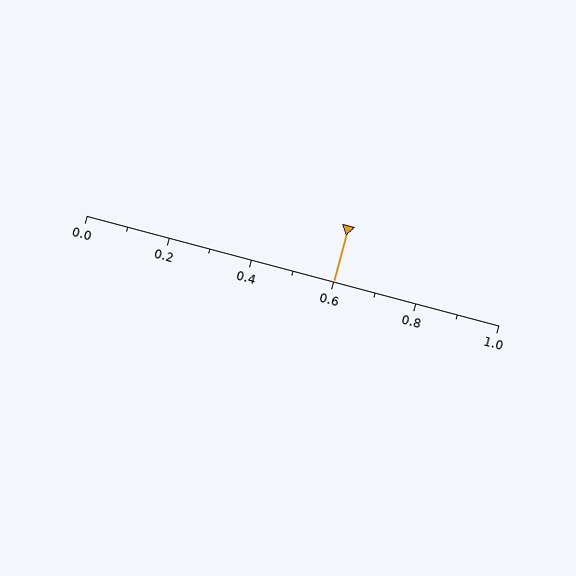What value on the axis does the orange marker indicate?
The marker indicates approximately 0.6.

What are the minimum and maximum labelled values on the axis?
The axis runs from 0.0 to 1.0.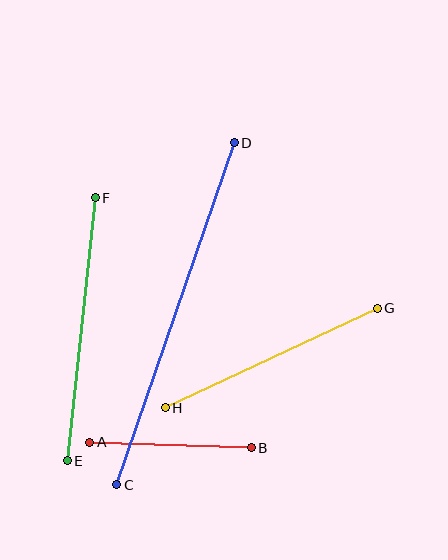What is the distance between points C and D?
The distance is approximately 362 pixels.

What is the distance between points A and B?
The distance is approximately 162 pixels.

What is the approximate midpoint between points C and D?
The midpoint is at approximately (176, 314) pixels.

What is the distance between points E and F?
The distance is approximately 264 pixels.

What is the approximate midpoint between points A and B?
The midpoint is at approximately (170, 445) pixels.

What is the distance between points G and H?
The distance is approximately 234 pixels.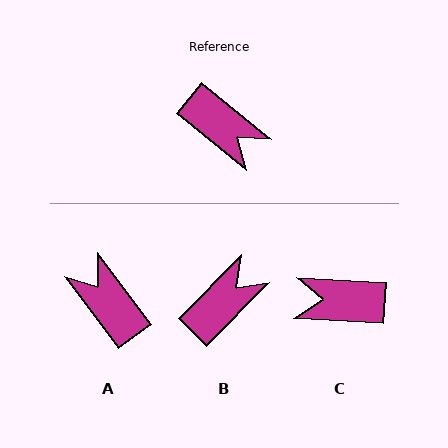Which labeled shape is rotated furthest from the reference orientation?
A, about 166 degrees away.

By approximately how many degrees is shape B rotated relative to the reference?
Approximately 85 degrees counter-clockwise.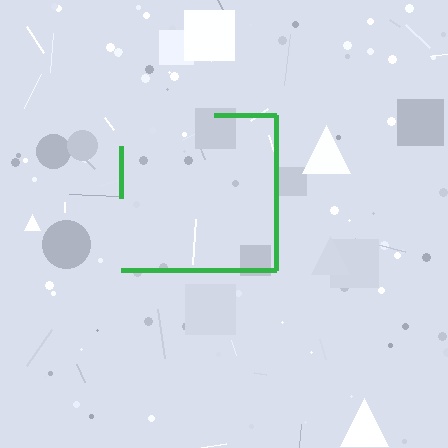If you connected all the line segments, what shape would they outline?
They would outline a square.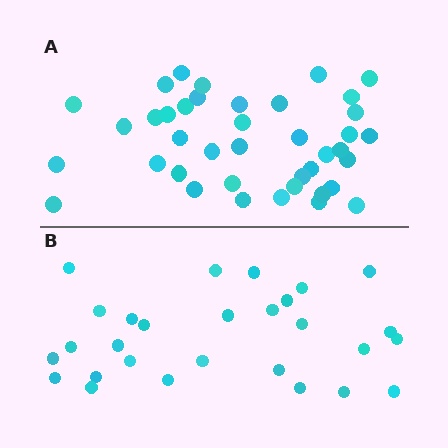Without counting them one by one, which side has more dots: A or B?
Region A (the top region) has more dots.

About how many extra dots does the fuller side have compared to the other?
Region A has roughly 12 or so more dots than region B.